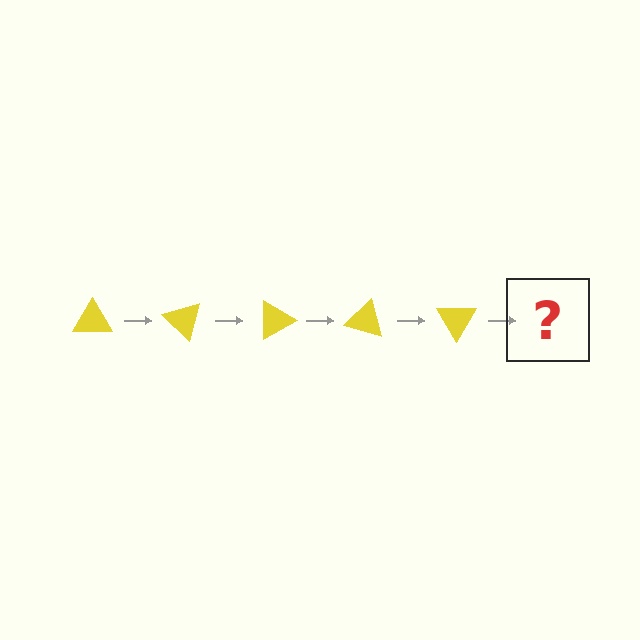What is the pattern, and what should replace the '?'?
The pattern is that the triangle rotates 45 degrees each step. The '?' should be a yellow triangle rotated 225 degrees.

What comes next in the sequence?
The next element should be a yellow triangle rotated 225 degrees.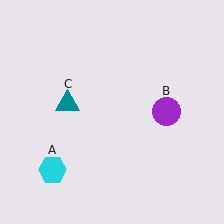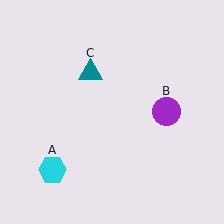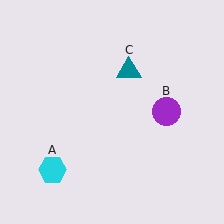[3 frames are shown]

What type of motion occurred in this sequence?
The teal triangle (object C) rotated clockwise around the center of the scene.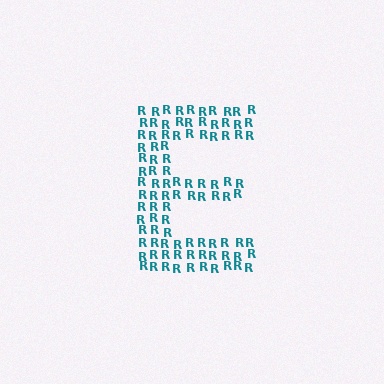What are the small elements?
The small elements are letter R's.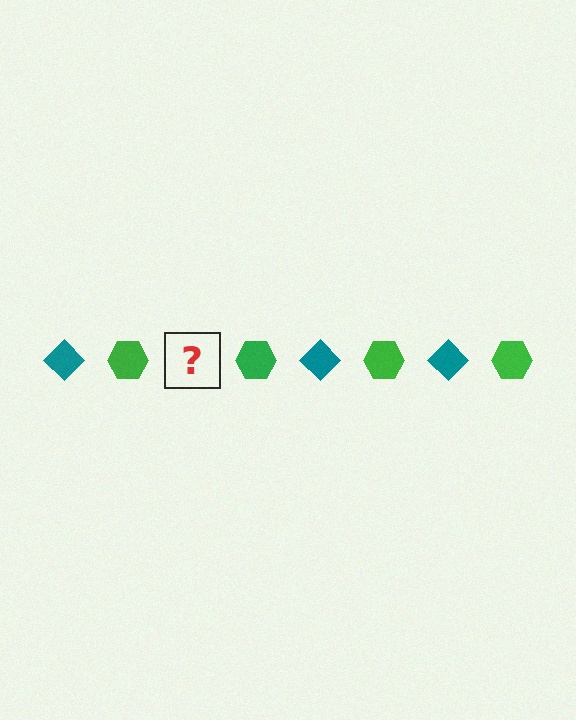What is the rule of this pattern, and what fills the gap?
The rule is that the pattern alternates between teal diamond and green hexagon. The gap should be filled with a teal diamond.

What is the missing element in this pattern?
The missing element is a teal diamond.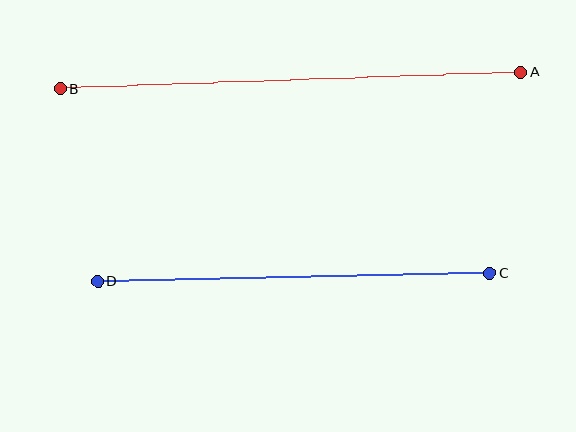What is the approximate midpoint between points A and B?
The midpoint is at approximately (291, 80) pixels.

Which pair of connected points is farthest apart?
Points A and B are farthest apart.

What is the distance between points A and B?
The distance is approximately 461 pixels.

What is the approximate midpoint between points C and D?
The midpoint is at approximately (294, 277) pixels.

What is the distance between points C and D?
The distance is approximately 393 pixels.